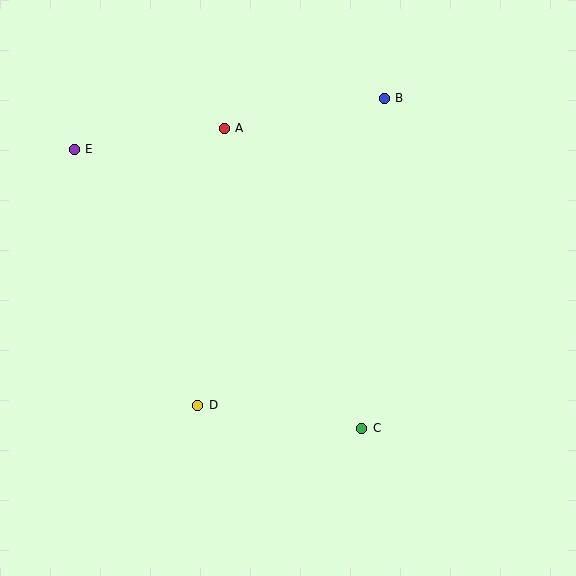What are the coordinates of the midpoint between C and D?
The midpoint between C and D is at (280, 417).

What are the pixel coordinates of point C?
Point C is at (362, 428).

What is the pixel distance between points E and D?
The distance between E and D is 284 pixels.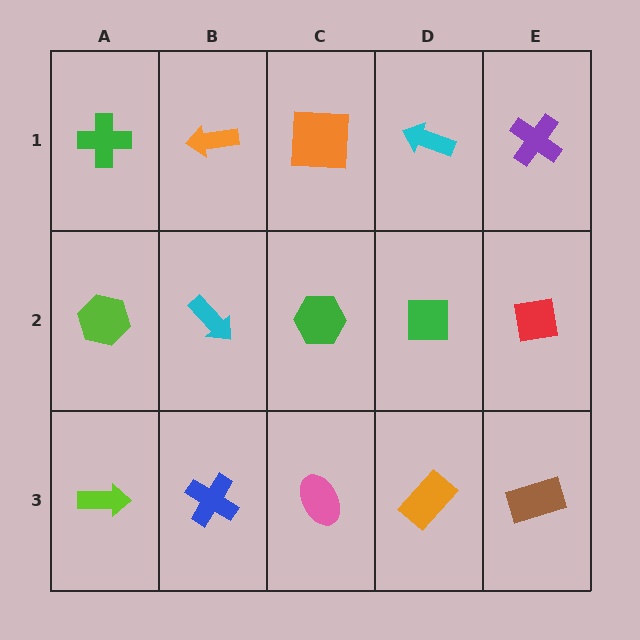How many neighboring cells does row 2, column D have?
4.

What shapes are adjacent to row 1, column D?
A green square (row 2, column D), an orange square (row 1, column C), a purple cross (row 1, column E).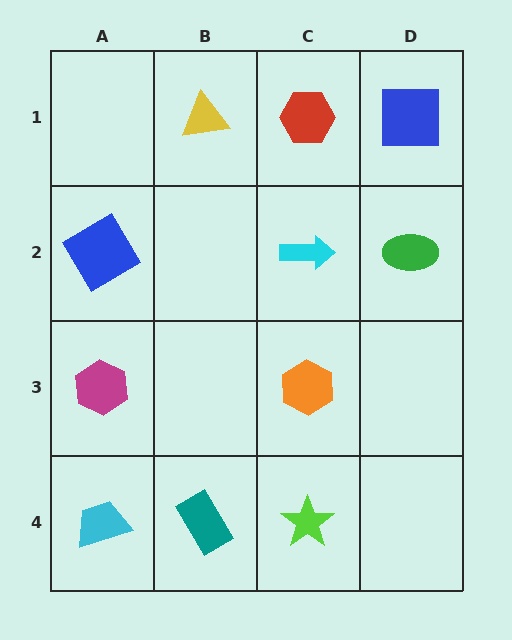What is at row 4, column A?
A cyan trapezoid.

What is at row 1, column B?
A yellow triangle.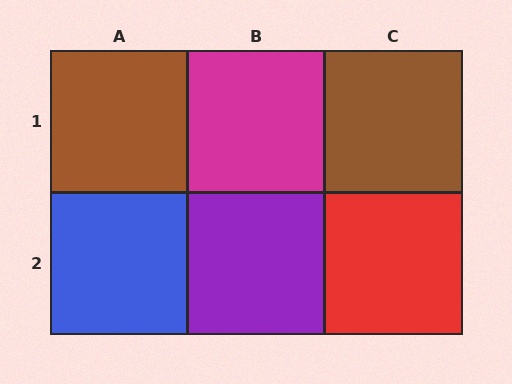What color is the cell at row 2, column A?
Blue.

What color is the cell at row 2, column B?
Purple.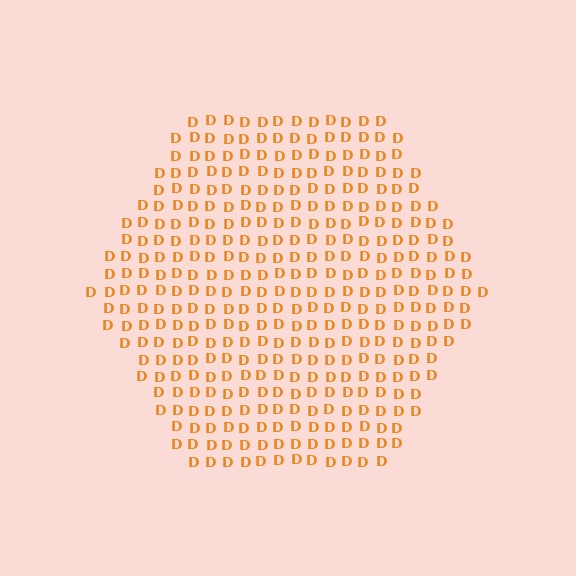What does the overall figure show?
The overall figure shows a hexagon.